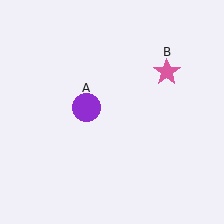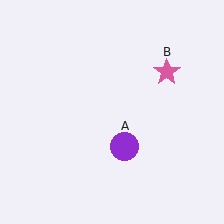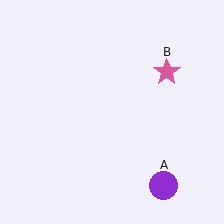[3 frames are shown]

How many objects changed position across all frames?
1 object changed position: purple circle (object A).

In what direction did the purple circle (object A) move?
The purple circle (object A) moved down and to the right.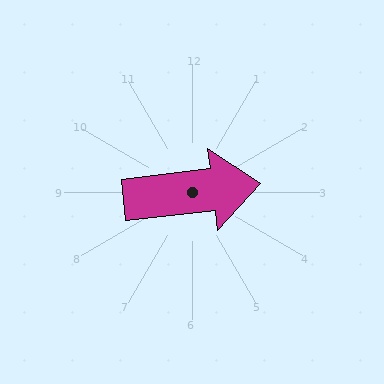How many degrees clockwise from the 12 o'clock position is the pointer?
Approximately 83 degrees.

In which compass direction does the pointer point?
East.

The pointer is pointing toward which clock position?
Roughly 3 o'clock.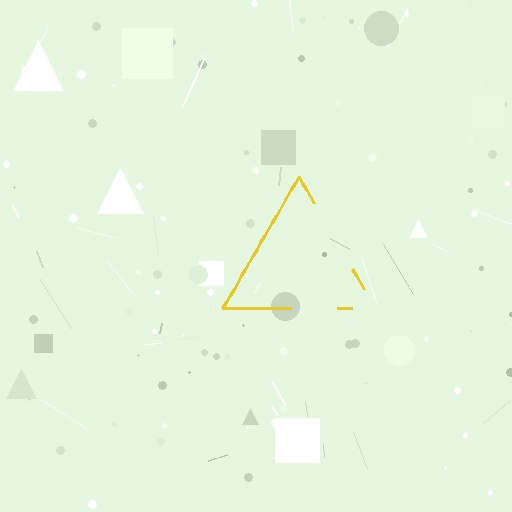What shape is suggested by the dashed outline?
The dashed outline suggests a triangle.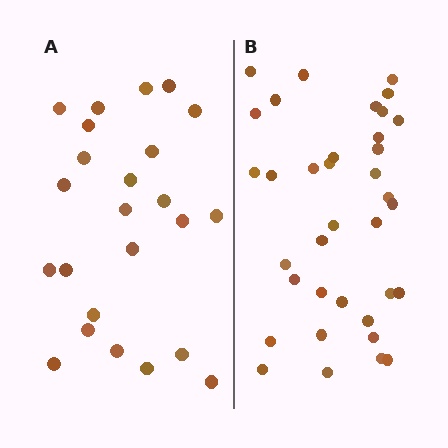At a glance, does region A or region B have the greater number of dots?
Region B (the right region) has more dots.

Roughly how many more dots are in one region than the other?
Region B has roughly 12 or so more dots than region A.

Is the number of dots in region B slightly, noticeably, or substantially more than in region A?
Region B has substantially more. The ratio is roughly 1.5 to 1.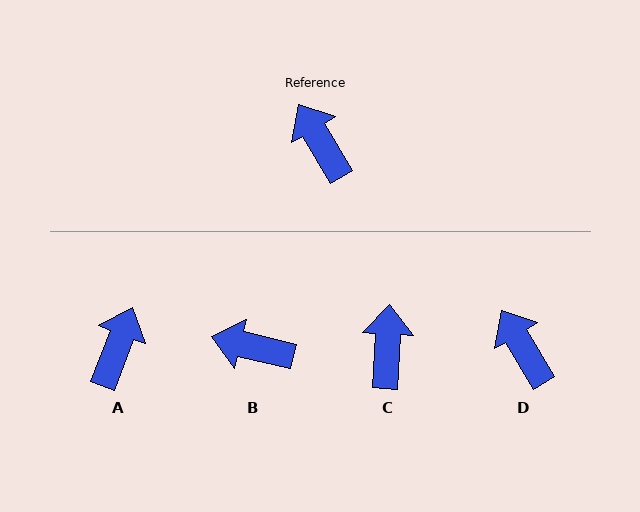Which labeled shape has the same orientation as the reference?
D.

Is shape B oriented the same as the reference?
No, it is off by about 46 degrees.